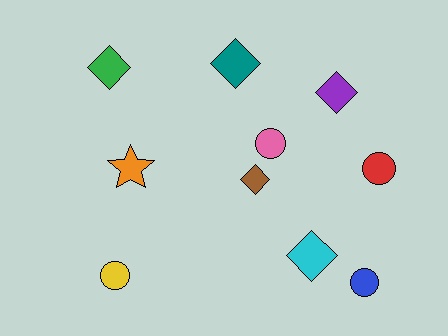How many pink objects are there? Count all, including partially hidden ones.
There is 1 pink object.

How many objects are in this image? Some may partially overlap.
There are 10 objects.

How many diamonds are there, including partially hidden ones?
There are 5 diamonds.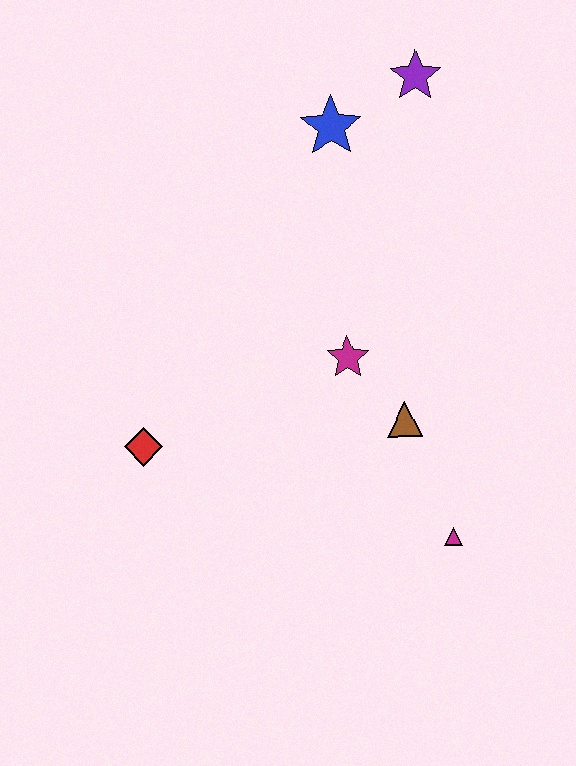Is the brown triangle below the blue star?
Yes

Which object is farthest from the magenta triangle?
The purple star is farthest from the magenta triangle.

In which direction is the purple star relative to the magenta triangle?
The purple star is above the magenta triangle.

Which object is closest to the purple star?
The blue star is closest to the purple star.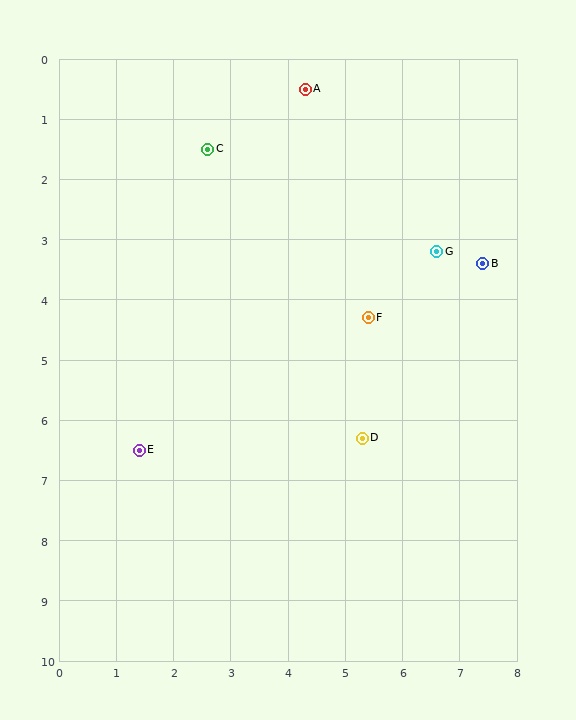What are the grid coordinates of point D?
Point D is at approximately (5.3, 6.3).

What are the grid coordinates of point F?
Point F is at approximately (5.4, 4.3).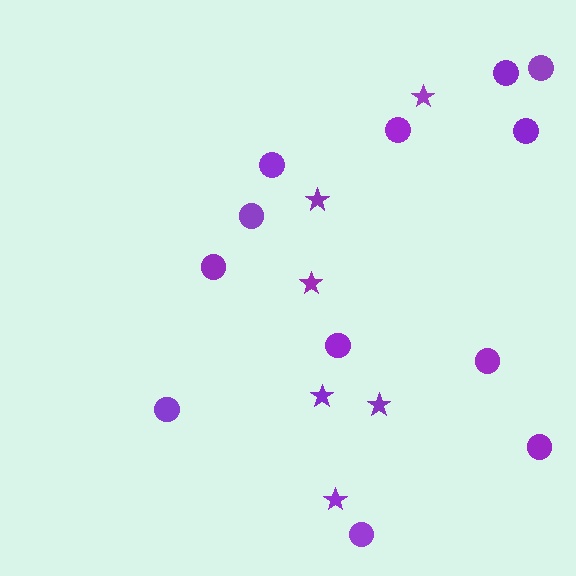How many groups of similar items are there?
There are 2 groups: one group of stars (6) and one group of circles (12).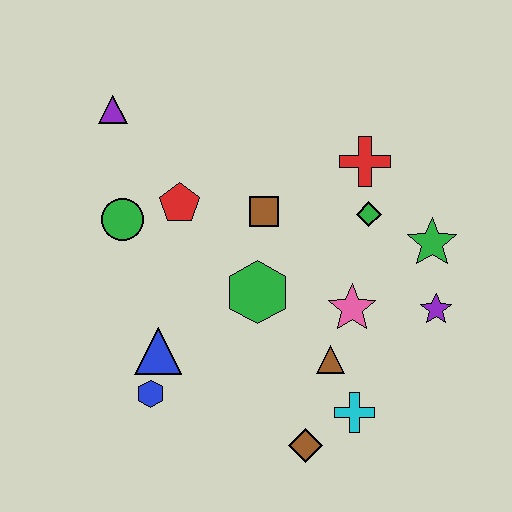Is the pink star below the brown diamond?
No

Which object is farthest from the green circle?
The purple star is farthest from the green circle.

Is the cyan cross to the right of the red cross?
No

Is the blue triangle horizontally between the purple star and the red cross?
No